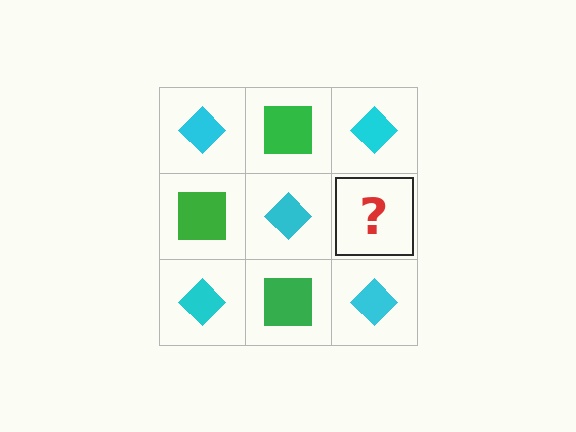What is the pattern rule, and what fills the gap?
The rule is that it alternates cyan diamond and green square in a checkerboard pattern. The gap should be filled with a green square.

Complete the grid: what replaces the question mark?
The question mark should be replaced with a green square.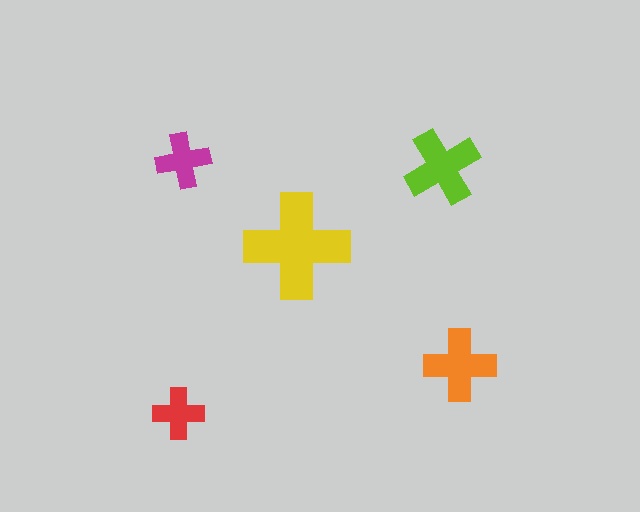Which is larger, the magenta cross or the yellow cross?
The yellow one.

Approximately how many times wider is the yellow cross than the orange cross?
About 1.5 times wider.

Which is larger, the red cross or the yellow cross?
The yellow one.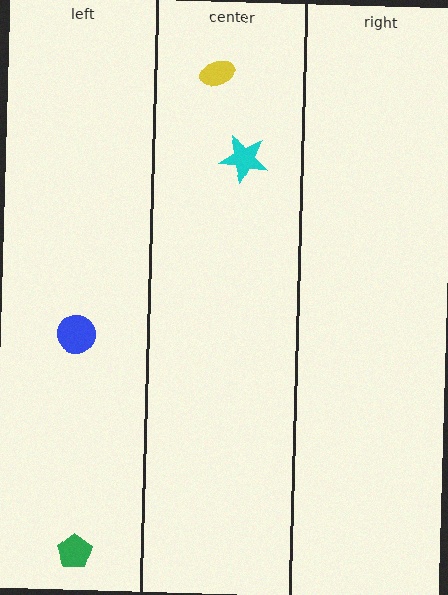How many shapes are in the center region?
2.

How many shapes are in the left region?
2.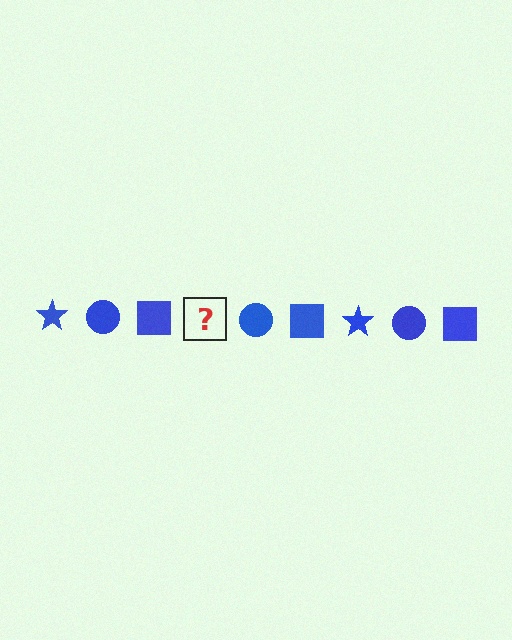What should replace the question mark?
The question mark should be replaced with a blue star.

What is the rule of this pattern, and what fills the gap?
The rule is that the pattern cycles through star, circle, square shapes in blue. The gap should be filled with a blue star.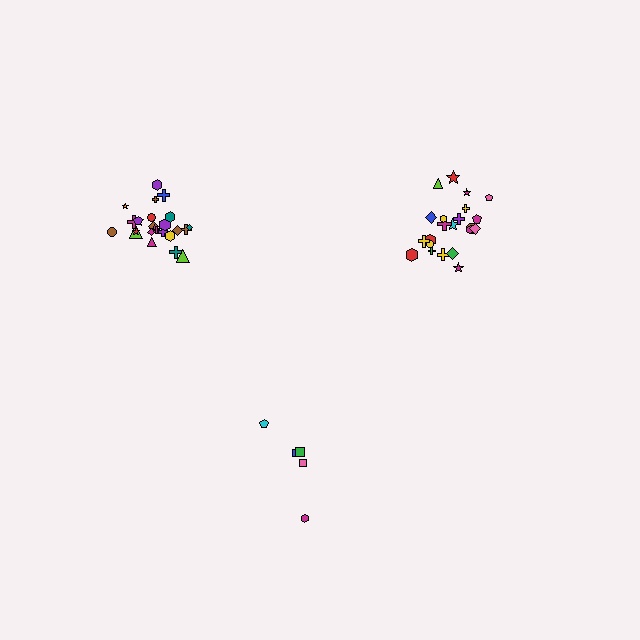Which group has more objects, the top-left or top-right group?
The top-left group.